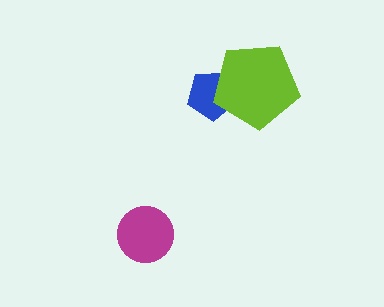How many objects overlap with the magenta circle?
0 objects overlap with the magenta circle.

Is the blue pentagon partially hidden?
Yes, it is partially covered by another shape.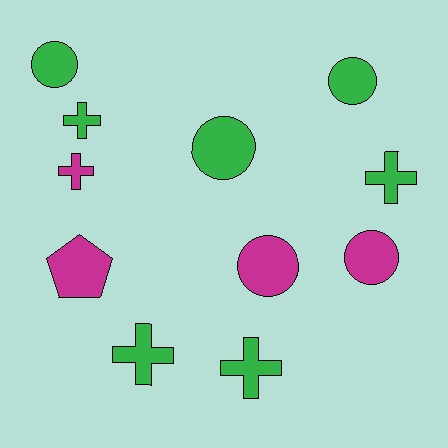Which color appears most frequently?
Green, with 7 objects.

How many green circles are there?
There are 3 green circles.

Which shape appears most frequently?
Circle, with 5 objects.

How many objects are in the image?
There are 11 objects.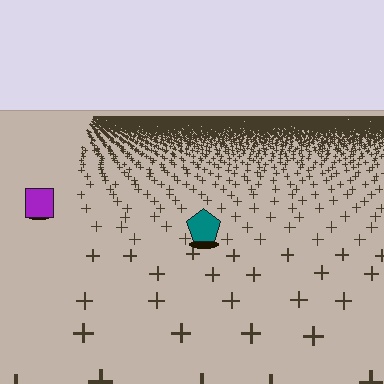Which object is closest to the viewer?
The teal pentagon is closest. The texture marks near it are larger and more spread out.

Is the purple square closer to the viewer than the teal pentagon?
No. The teal pentagon is closer — you can tell from the texture gradient: the ground texture is coarser near it.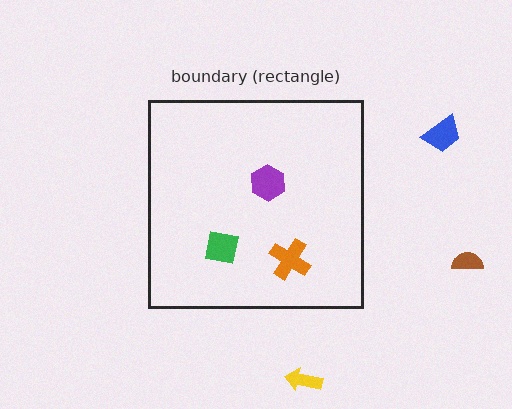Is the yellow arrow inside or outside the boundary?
Outside.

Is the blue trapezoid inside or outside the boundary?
Outside.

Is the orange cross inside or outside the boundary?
Inside.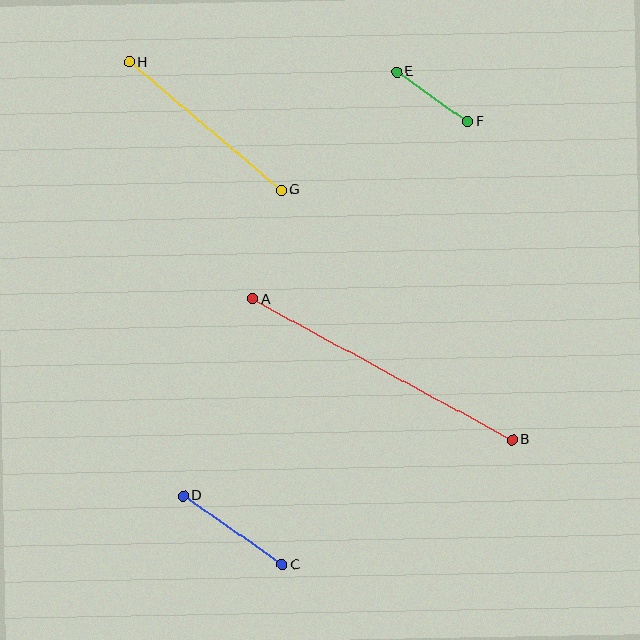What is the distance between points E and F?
The distance is approximately 87 pixels.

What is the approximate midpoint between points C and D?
The midpoint is at approximately (233, 530) pixels.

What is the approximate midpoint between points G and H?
The midpoint is at approximately (205, 126) pixels.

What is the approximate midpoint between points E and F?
The midpoint is at approximately (432, 97) pixels.